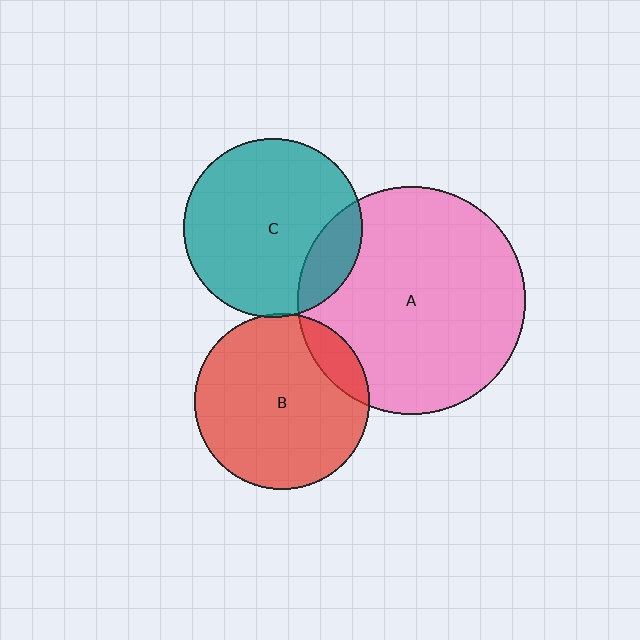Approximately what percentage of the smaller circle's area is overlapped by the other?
Approximately 15%.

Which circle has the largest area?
Circle A (pink).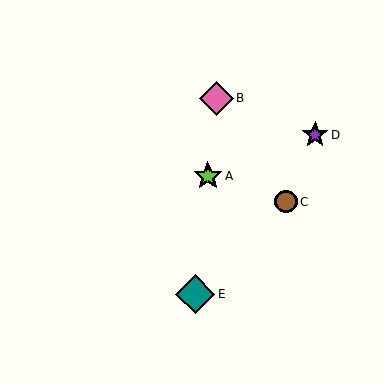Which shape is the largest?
The teal diamond (labeled E) is the largest.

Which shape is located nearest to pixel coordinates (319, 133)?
The purple star (labeled D) at (315, 135) is nearest to that location.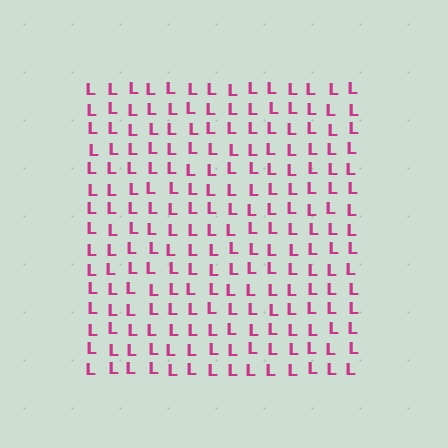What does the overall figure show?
The overall figure shows a square.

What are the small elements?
The small elements are letter L's.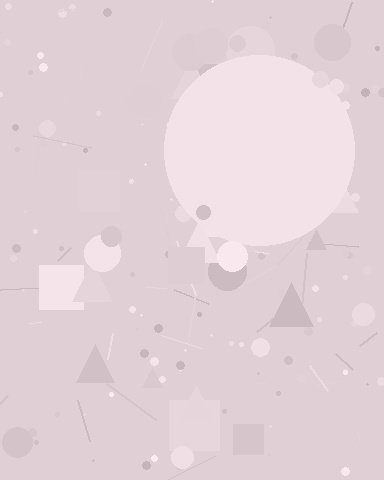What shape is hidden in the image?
A circle is hidden in the image.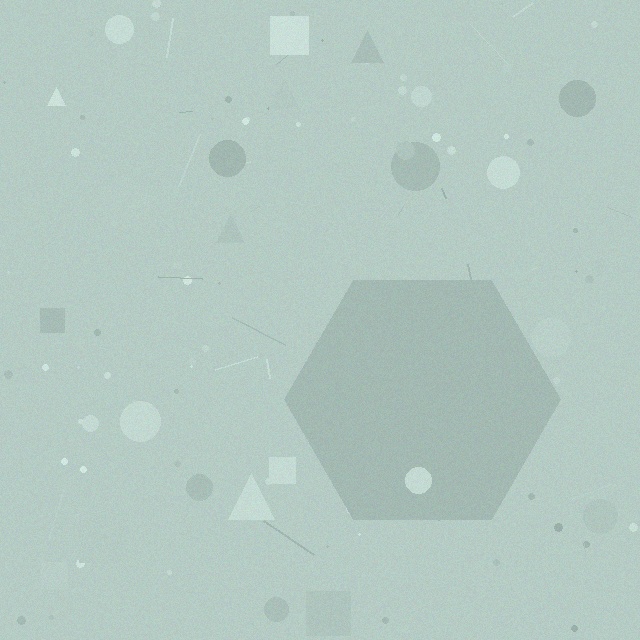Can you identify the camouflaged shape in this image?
The camouflaged shape is a hexagon.